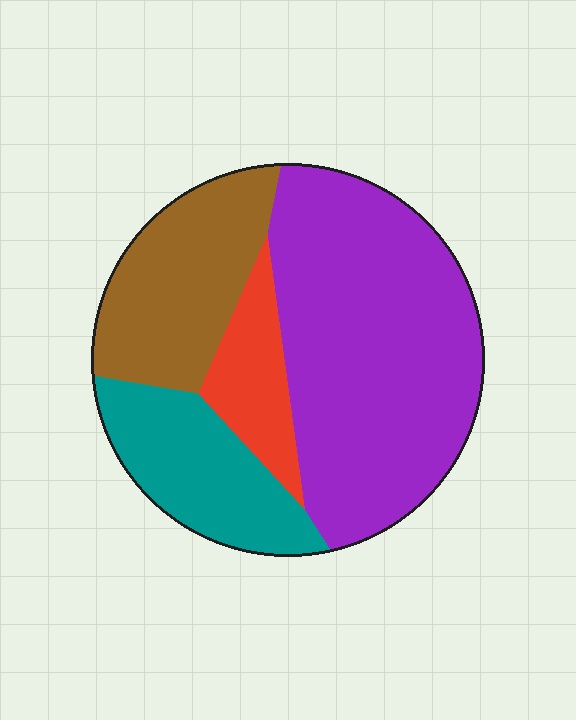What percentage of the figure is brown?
Brown takes up about one fifth (1/5) of the figure.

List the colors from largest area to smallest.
From largest to smallest: purple, brown, teal, red.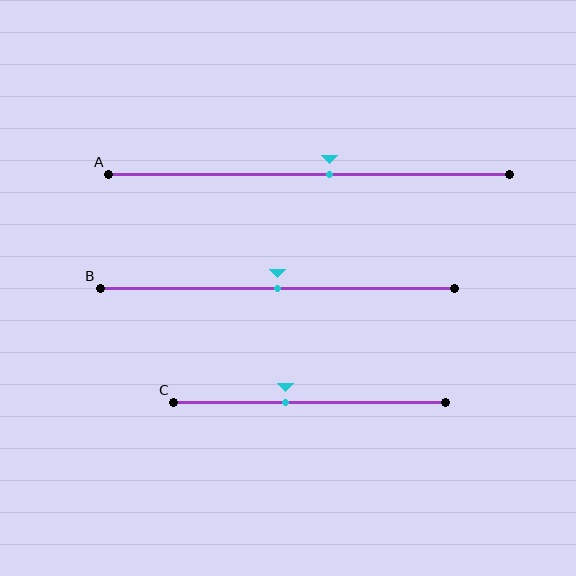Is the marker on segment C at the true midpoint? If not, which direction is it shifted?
No, the marker on segment C is shifted to the left by about 9% of the segment length.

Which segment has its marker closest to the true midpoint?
Segment B has its marker closest to the true midpoint.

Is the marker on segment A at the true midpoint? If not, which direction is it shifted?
No, the marker on segment A is shifted to the right by about 5% of the segment length.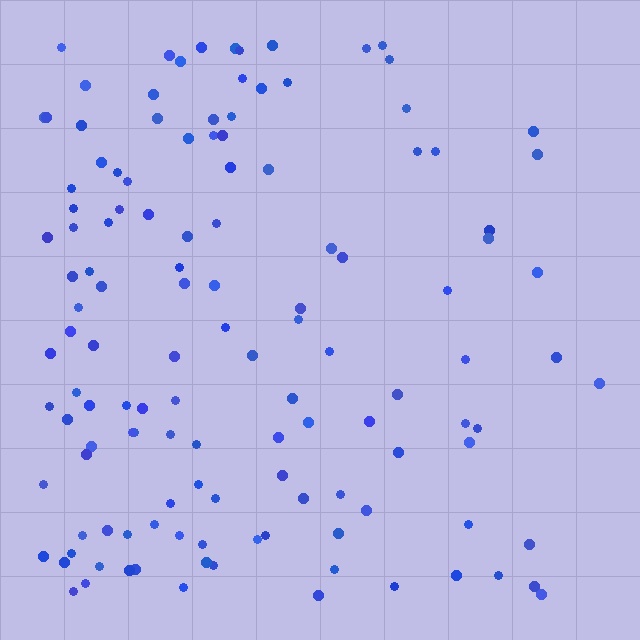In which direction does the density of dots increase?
From right to left, with the left side densest.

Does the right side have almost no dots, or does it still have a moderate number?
Still a moderate number, just noticeably fewer than the left.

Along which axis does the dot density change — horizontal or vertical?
Horizontal.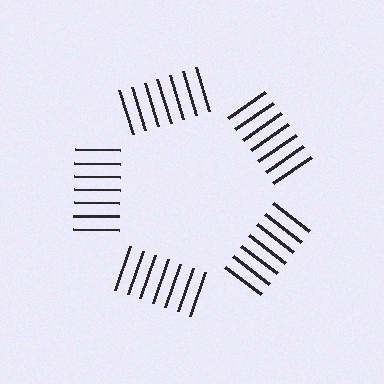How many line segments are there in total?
35 — 7 along each of the 5 edges.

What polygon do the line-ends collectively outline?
An illusory pentagon — the line segments terminate on its edges but no continuous stroke is drawn.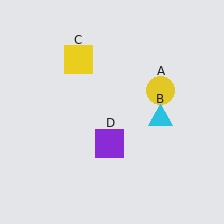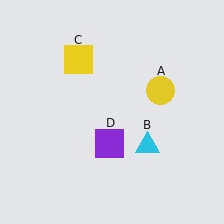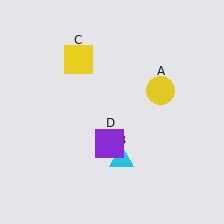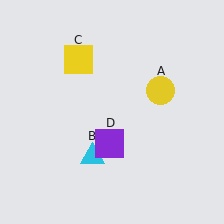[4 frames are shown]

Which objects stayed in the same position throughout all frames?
Yellow circle (object A) and yellow square (object C) and purple square (object D) remained stationary.